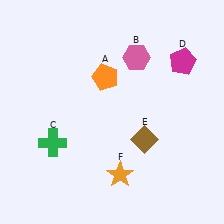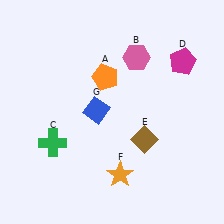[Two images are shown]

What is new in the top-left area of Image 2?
A blue diamond (G) was added in the top-left area of Image 2.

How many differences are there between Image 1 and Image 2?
There is 1 difference between the two images.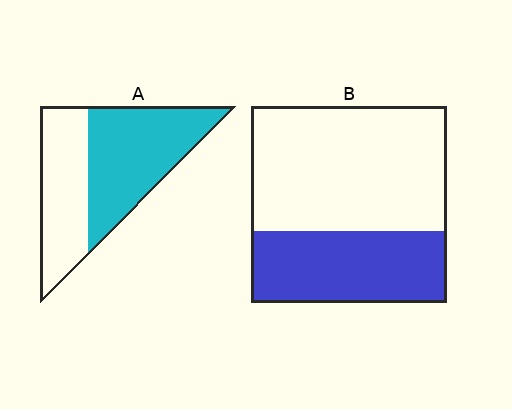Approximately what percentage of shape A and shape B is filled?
A is approximately 55% and B is approximately 35%.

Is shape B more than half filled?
No.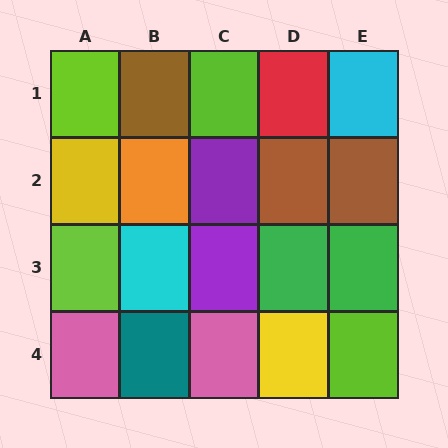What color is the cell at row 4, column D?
Yellow.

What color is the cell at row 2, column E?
Brown.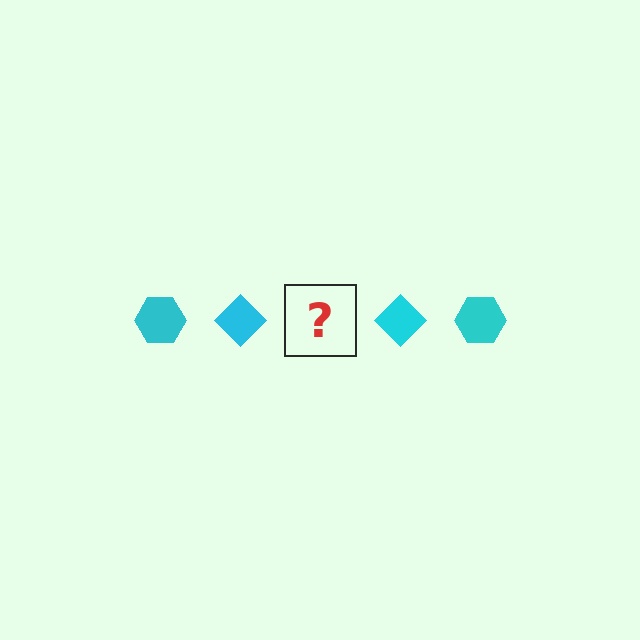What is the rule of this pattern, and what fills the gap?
The rule is that the pattern cycles through hexagon, diamond shapes in cyan. The gap should be filled with a cyan hexagon.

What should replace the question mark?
The question mark should be replaced with a cyan hexagon.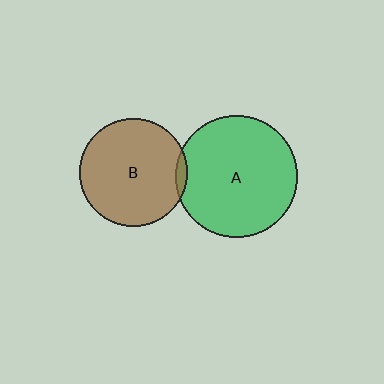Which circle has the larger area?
Circle A (green).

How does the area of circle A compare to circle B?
Approximately 1.3 times.